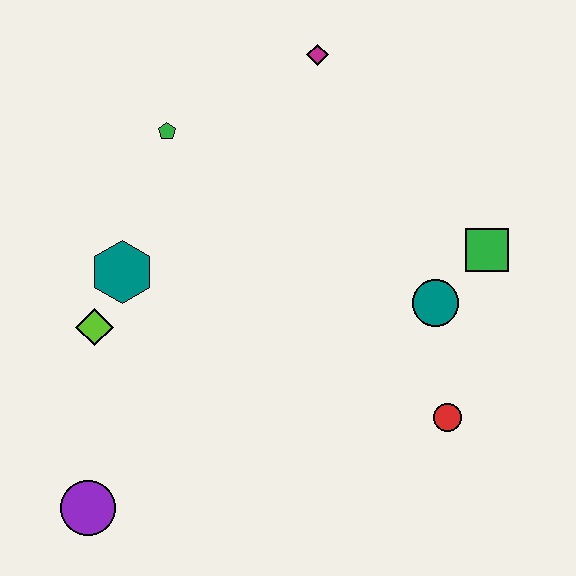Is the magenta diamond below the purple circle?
No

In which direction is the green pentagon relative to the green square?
The green pentagon is to the left of the green square.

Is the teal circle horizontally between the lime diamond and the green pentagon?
No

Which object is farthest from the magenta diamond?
The purple circle is farthest from the magenta diamond.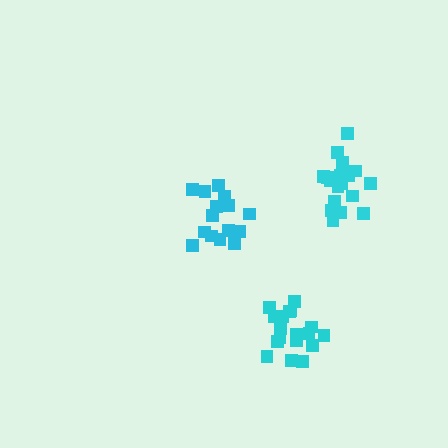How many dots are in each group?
Group 1: 16 dots, Group 2: 19 dots, Group 3: 19 dots (54 total).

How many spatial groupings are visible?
There are 3 spatial groupings.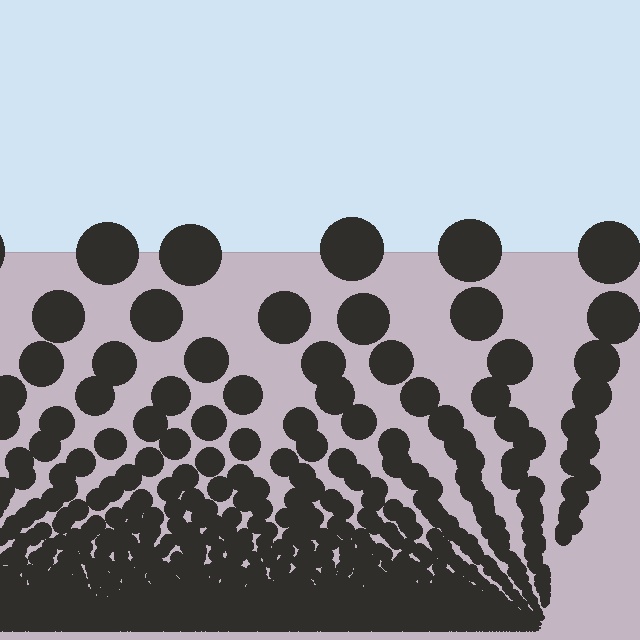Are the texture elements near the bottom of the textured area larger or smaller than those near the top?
Smaller. The gradient is inverted — elements near the bottom are smaller and denser.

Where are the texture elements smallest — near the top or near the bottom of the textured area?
Near the bottom.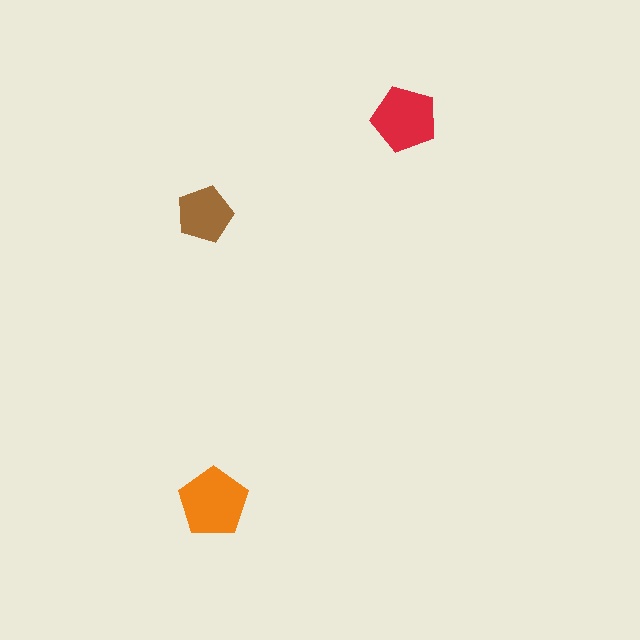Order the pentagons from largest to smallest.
the orange one, the red one, the brown one.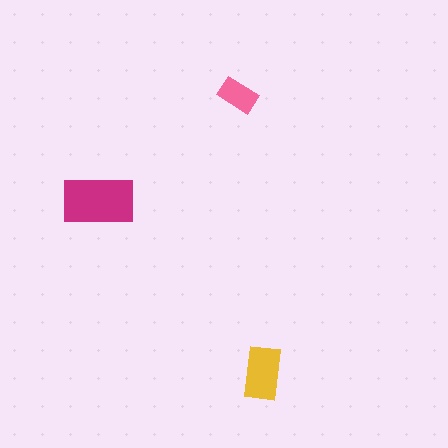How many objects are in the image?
There are 3 objects in the image.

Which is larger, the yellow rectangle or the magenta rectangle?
The magenta one.